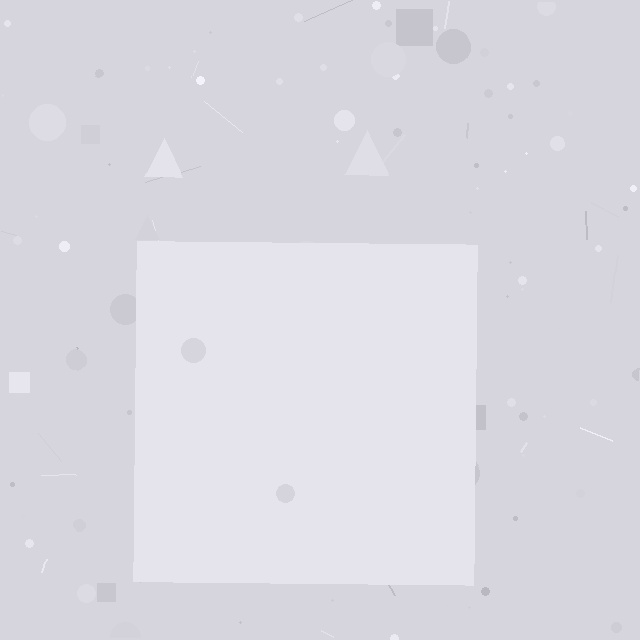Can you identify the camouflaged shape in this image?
The camouflaged shape is a square.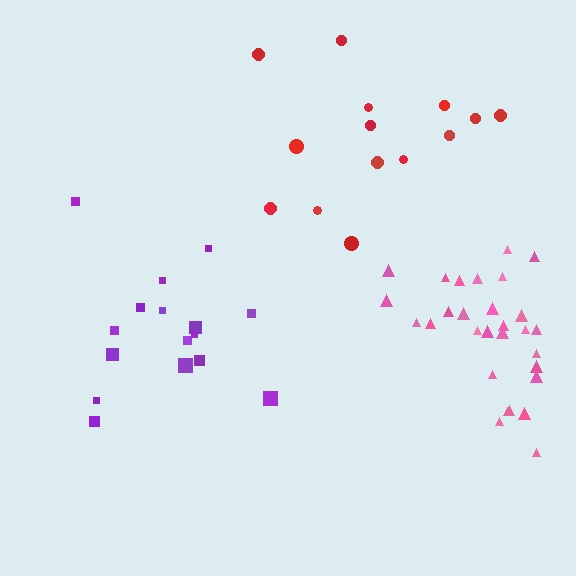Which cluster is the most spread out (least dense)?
Red.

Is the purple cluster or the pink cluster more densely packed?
Pink.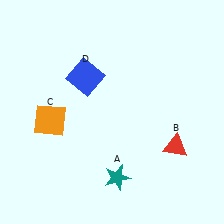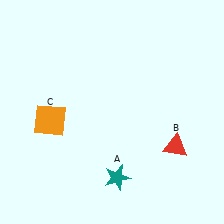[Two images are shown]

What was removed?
The blue square (D) was removed in Image 2.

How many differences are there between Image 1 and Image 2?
There is 1 difference between the two images.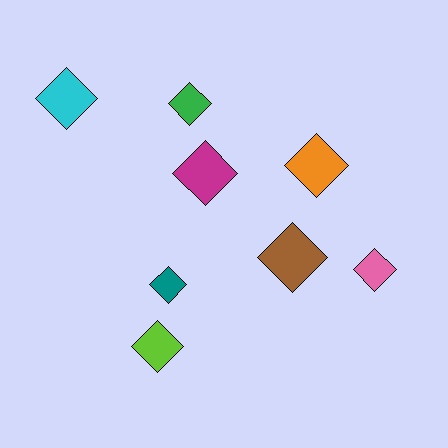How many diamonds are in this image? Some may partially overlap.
There are 8 diamonds.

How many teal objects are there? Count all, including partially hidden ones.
There is 1 teal object.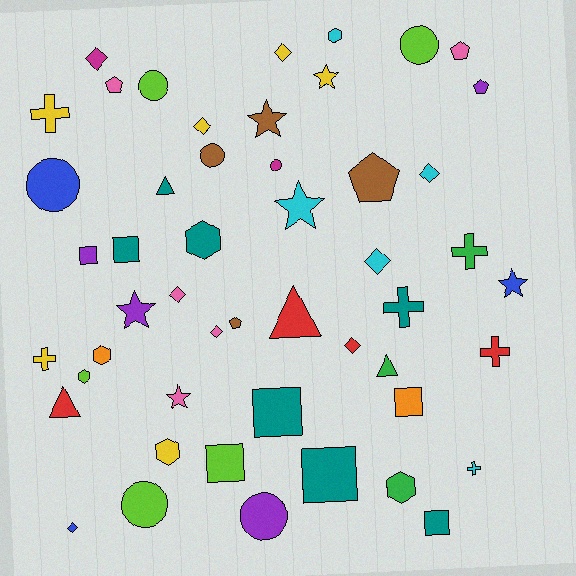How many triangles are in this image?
There are 4 triangles.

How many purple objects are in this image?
There are 4 purple objects.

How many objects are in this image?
There are 50 objects.